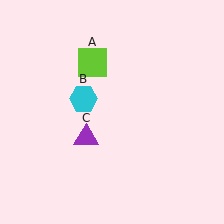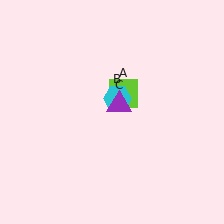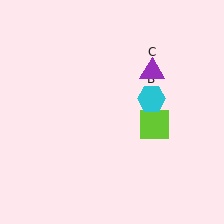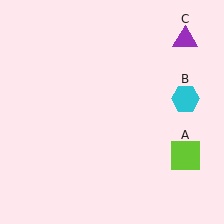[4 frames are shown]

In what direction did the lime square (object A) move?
The lime square (object A) moved down and to the right.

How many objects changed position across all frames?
3 objects changed position: lime square (object A), cyan hexagon (object B), purple triangle (object C).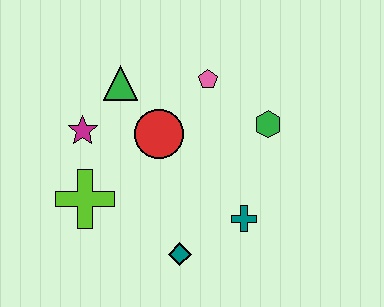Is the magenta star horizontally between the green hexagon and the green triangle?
No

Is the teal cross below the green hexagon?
Yes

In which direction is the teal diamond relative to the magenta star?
The teal diamond is below the magenta star.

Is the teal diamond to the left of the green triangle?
No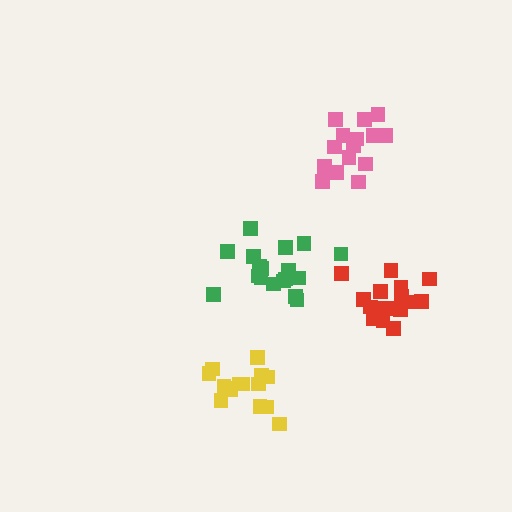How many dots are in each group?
Group 1: 15 dots, Group 2: 16 dots, Group 3: 15 dots, Group 4: 18 dots (64 total).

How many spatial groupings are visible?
There are 4 spatial groupings.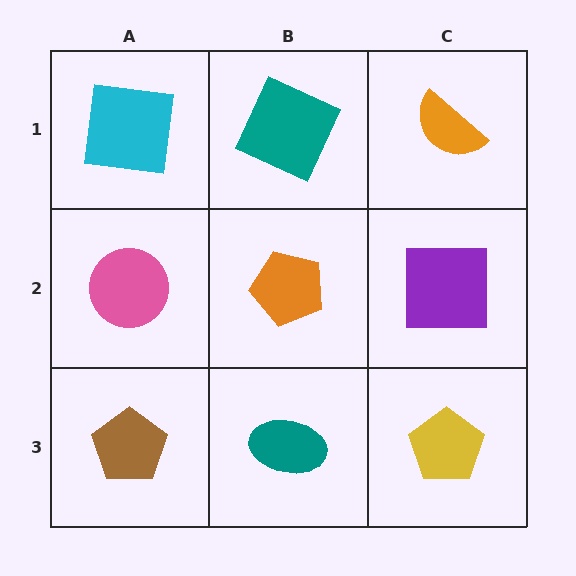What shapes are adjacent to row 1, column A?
A pink circle (row 2, column A), a teal square (row 1, column B).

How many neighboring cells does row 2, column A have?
3.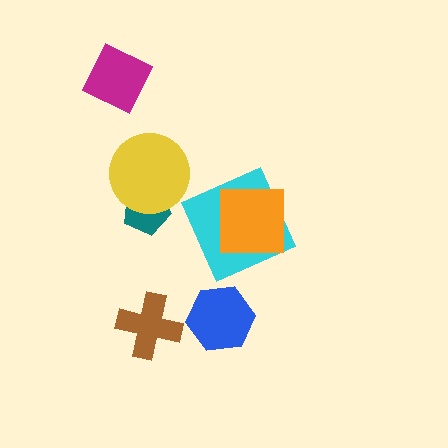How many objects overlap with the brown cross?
0 objects overlap with the brown cross.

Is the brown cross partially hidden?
No, no other shape covers it.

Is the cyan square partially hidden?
Yes, it is partially covered by another shape.